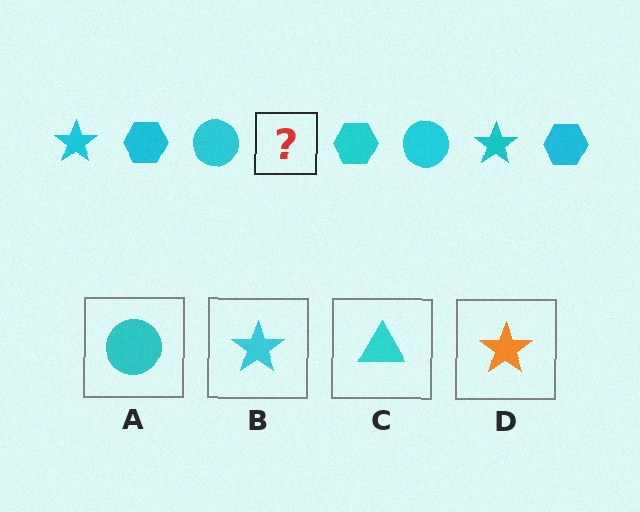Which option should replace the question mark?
Option B.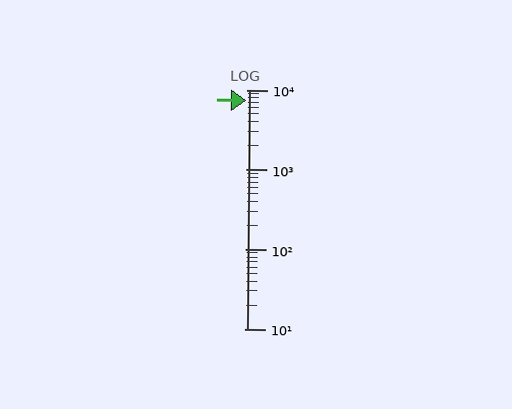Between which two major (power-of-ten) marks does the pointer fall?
The pointer is between 1000 and 10000.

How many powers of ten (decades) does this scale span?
The scale spans 3 decades, from 10 to 10000.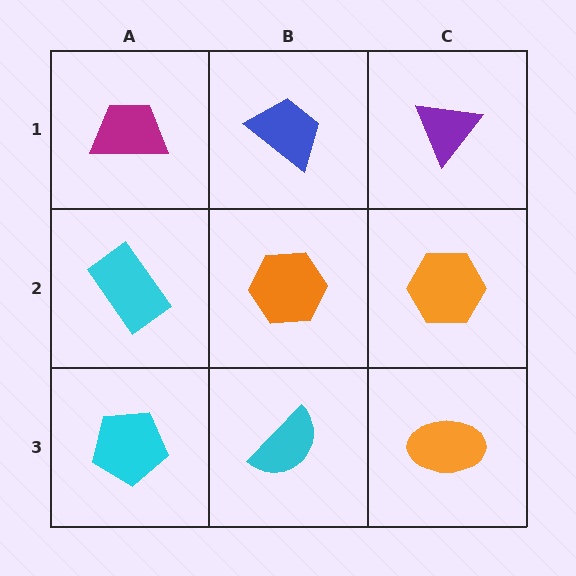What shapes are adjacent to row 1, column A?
A cyan rectangle (row 2, column A), a blue trapezoid (row 1, column B).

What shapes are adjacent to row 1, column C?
An orange hexagon (row 2, column C), a blue trapezoid (row 1, column B).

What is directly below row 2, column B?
A cyan semicircle.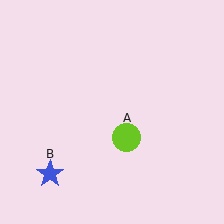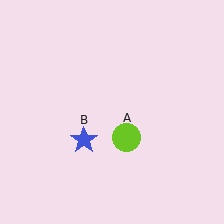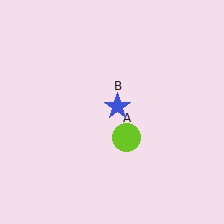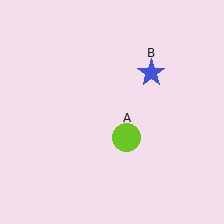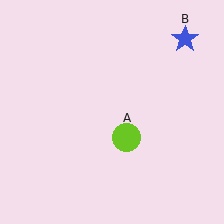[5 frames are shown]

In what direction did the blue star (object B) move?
The blue star (object B) moved up and to the right.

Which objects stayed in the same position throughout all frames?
Lime circle (object A) remained stationary.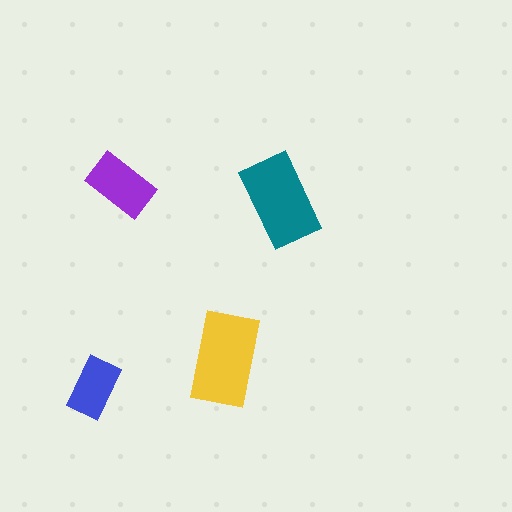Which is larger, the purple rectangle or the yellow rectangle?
The yellow one.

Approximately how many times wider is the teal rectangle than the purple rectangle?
About 1.5 times wider.